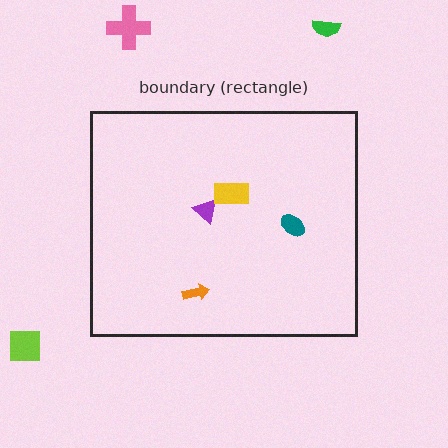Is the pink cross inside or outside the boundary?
Outside.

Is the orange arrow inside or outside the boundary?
Inside.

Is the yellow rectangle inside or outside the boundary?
Inside.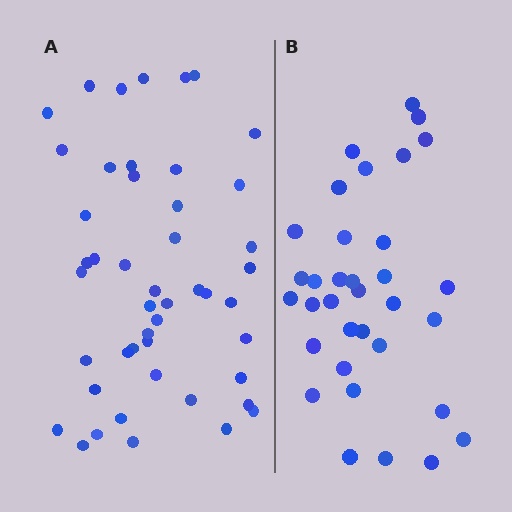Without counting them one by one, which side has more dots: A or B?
Region A (the left region) has more dots.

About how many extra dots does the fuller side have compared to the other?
Region A has approximately 15 more dots than region B.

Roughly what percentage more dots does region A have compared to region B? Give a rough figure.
About 40% more.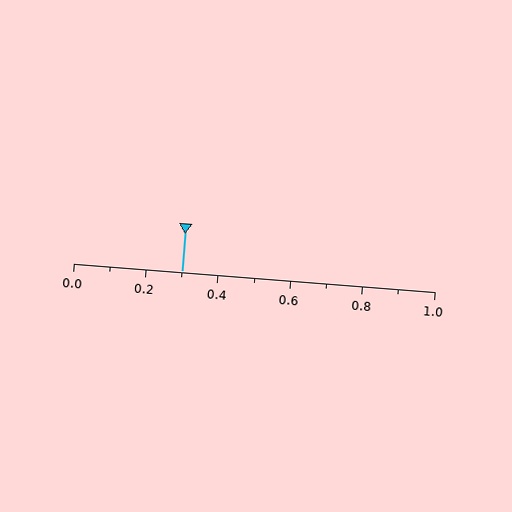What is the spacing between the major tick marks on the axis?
The major ticks are spaced 0.2 apart.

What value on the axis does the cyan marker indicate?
The marker indicates approximately 0.3.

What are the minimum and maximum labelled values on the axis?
The axis runs from 0.0 to 1.0.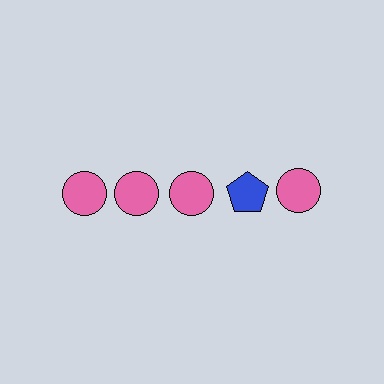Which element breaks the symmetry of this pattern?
The blue pentagon in the top row, second from right column breaks the symmetry. All other shapes are pink circles.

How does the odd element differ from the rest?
It differs in both color (blue instead of pink) and shape (pentagon instead of circle).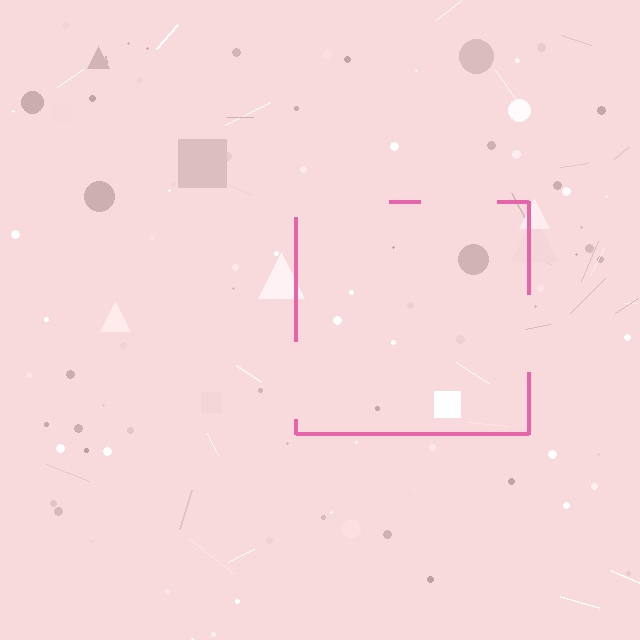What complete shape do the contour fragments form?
The contour fragments form a square.